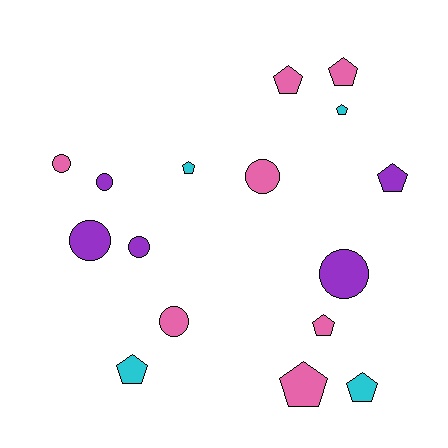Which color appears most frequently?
Pink, with 7 objects.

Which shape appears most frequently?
Pentagon, with 9 objects.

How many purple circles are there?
There are 4 purple circles.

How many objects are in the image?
There are 16 objects.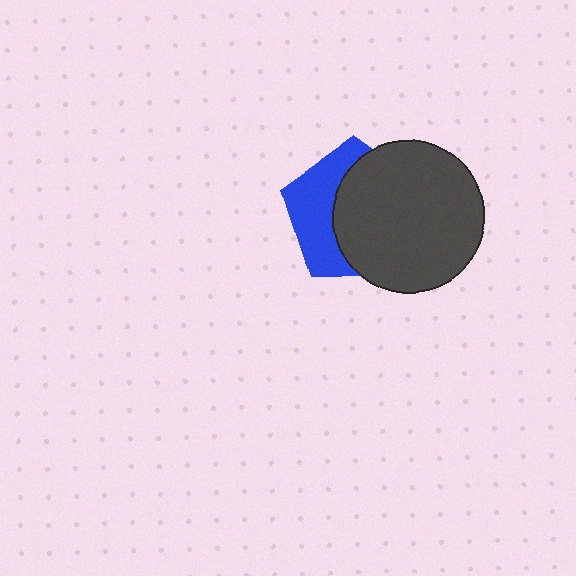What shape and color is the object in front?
The object in front is a dark gray circle.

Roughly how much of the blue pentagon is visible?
A small part of it is visible (roughly 39%).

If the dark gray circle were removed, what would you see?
You would see the complete blue pentagon.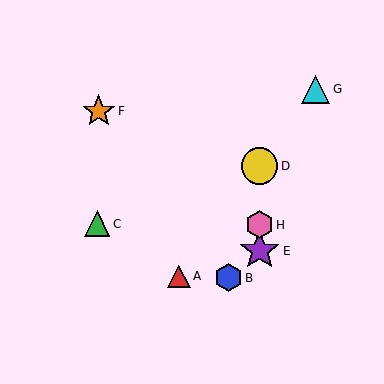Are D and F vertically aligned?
No, D is at x≈260 and F is at x≈99.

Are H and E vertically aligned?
Yes, both are at x≈260.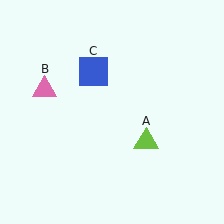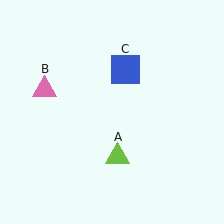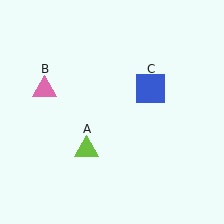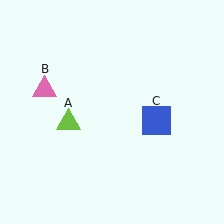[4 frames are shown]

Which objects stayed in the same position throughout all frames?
Pink triangle (object B) remained stationary.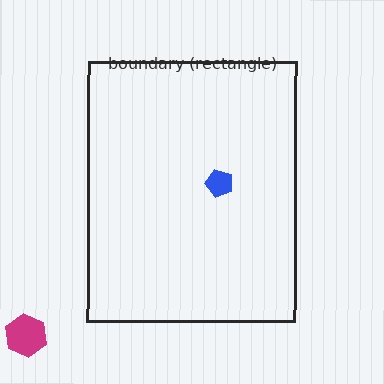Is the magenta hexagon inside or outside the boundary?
Outside.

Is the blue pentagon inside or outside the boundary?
Inside.